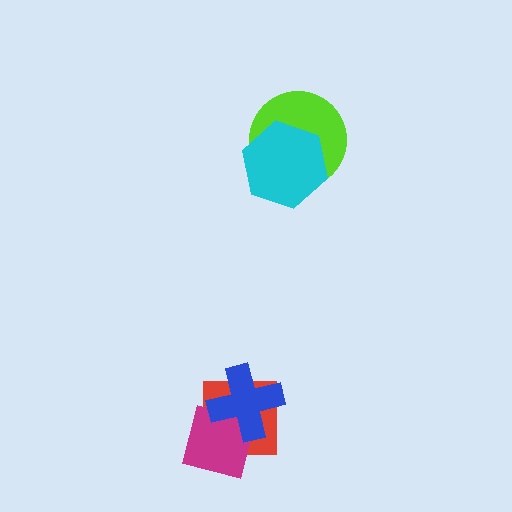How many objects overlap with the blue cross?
2 objects overlap with the blue cross.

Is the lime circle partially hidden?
Yes, it is partially covered by another shape.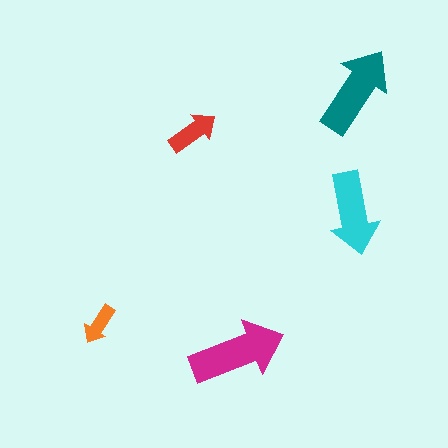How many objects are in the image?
There are 5 objects in the image.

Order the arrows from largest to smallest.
the magenta one, the teal one, the cyan one, the red one, the orange one.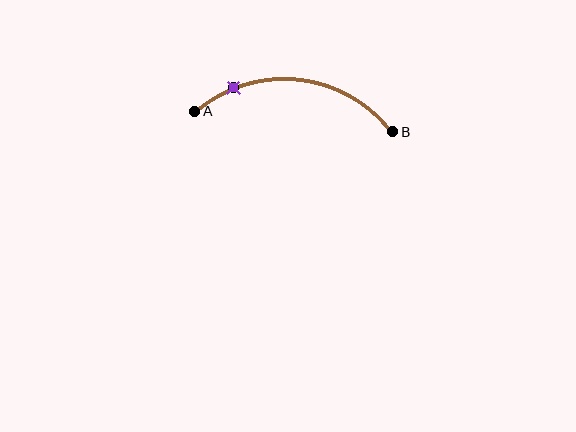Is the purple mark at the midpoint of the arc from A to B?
No. The purple mark lies on the arc but is closer to endpoint A. The arc midpoint would be at the point on the curve equidistant along the arc from both A and B.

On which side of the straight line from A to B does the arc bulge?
The arc bulges above the straight line connecting A and B.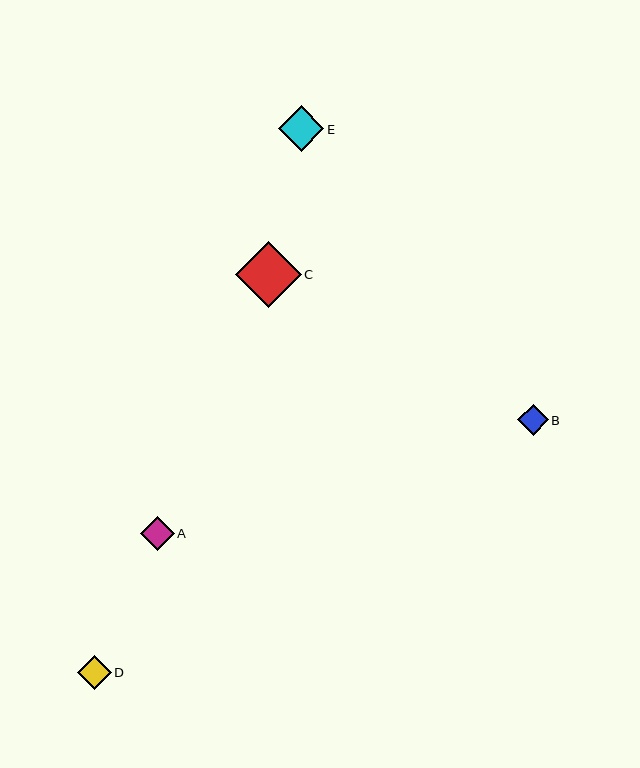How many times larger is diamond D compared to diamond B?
Diamond D is approximately 1.1 times the size of diamond B.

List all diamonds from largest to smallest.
From largest to smallest: C, E, A, D, B.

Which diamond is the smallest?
Diamond B is the smallest with a size of approximately 31 pixels.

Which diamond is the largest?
Diamond C is the largest with a size of approximately 66 pixels.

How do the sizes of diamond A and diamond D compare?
Diamond A and diamond D are approximately the same size.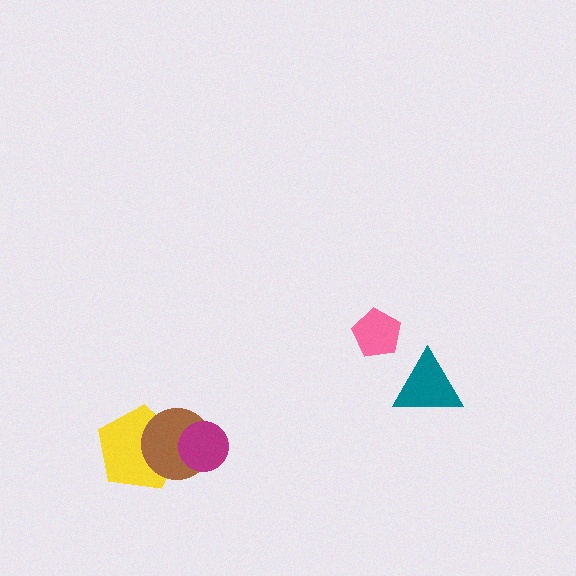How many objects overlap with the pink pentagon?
0 objects overlap with the pink pentagon.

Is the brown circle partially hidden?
Yes, it is partially covered by another shape.